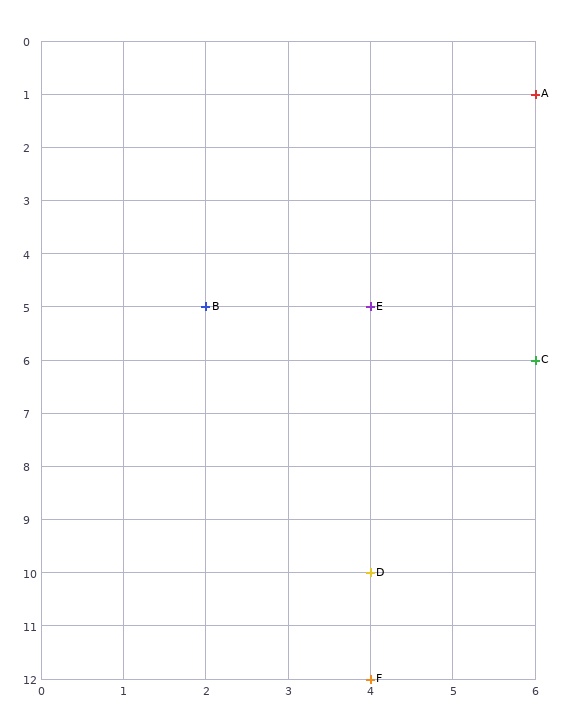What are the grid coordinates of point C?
Point C is at grid coordinates (6, 6).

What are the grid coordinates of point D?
Point D is at grid coordinates (4, 10).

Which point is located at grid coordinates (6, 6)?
Point C is at (6, 6).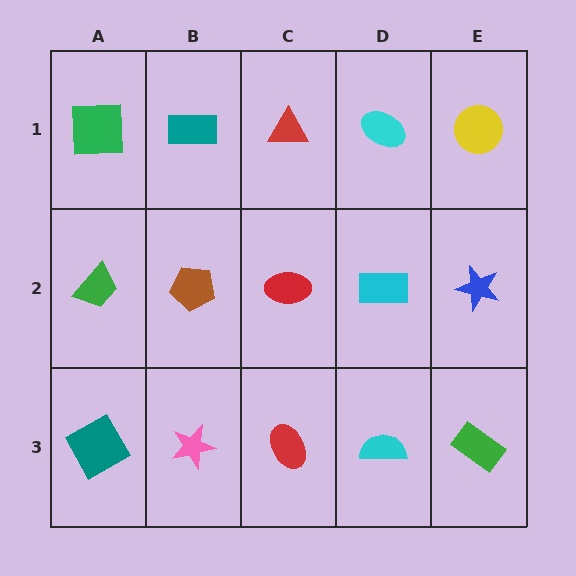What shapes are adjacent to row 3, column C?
A red ellipse (row 2, column C), a pink star (row 3, column B), a cyan semicircle (row 3, column D).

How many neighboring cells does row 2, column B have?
4.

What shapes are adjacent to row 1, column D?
A cyan rectangle (row 2, column D), a red triangle (row 1, column C), a yellow circle (row 1, column E).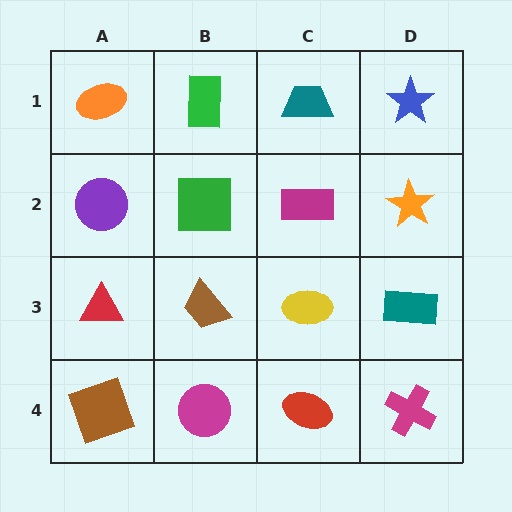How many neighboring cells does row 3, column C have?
4.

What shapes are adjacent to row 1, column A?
A purple circle (row 2, column A), a green rectangle (row 1, column B).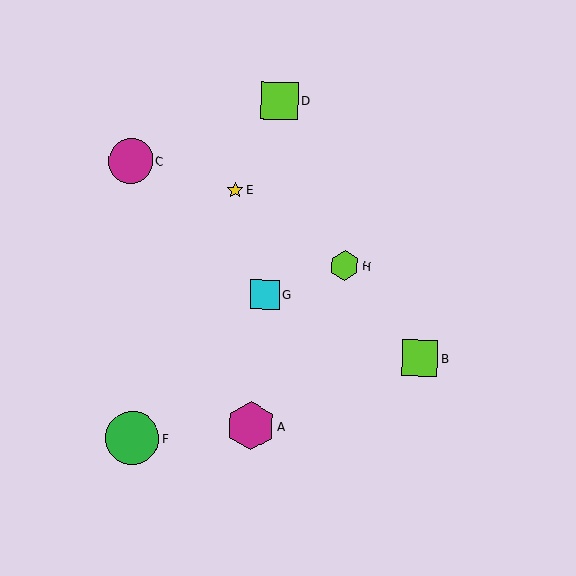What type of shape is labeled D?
Shape D is a lime square.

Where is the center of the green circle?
The center of the green circle is at (132, 438).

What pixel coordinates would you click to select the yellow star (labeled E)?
Click at (235, 190) to select the yellow star E.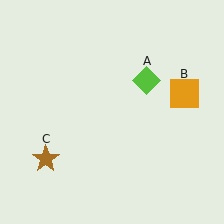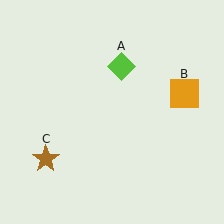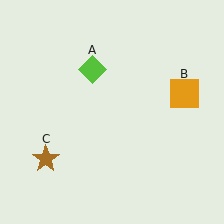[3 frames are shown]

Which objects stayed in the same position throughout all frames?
Orange square (object B) and brown star (object C) remained stationary.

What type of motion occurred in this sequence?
The lime diamond (object A) rotated counterclockwise around the center of the scene.